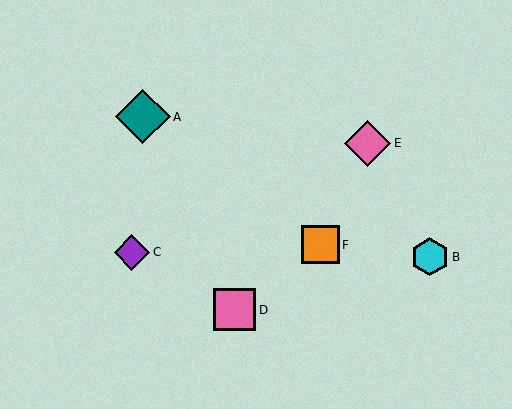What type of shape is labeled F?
Shape F is an orange square.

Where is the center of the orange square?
The center of the orange square is at (320, 245).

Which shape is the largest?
The teal diamond (labeled A) is the largest.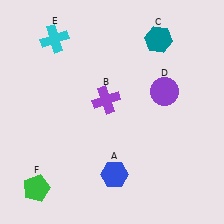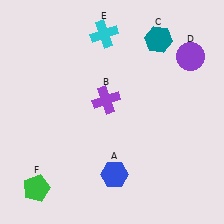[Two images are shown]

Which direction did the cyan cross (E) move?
The cyan cross (E) moved right.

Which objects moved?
The objects that moved are: the purple circle (D), the cyan cross (E).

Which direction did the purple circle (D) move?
The purple circle (D) moved up.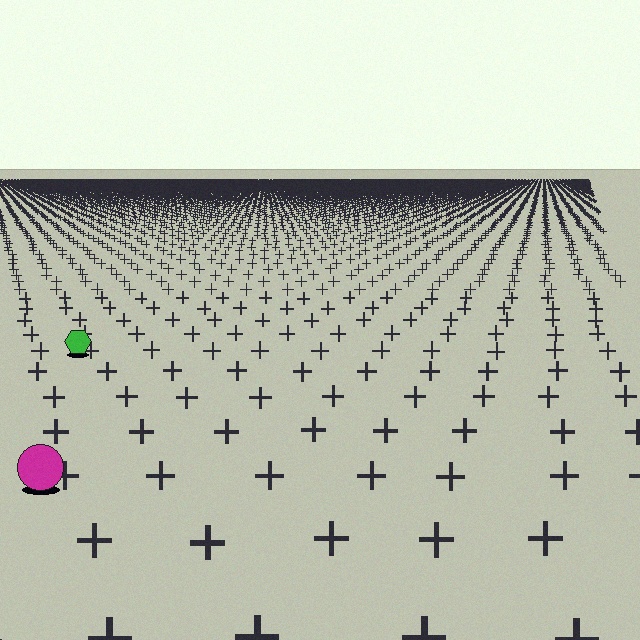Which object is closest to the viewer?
The magenta circle is closest. The texture marks near it are larger and more spread out.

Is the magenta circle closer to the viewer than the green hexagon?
Yes. The magenta circle is closer — you can tell from the texture gradient: the ground texture is coarser near it.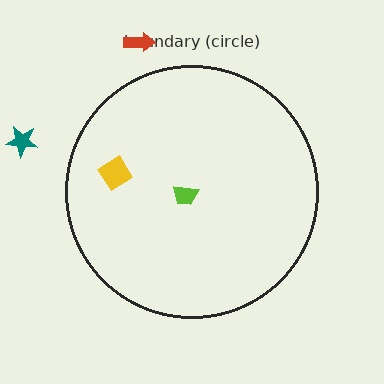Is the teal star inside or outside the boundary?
Outside.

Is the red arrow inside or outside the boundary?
Outside.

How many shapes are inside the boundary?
2 inside, 2 outside.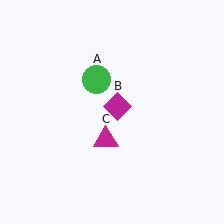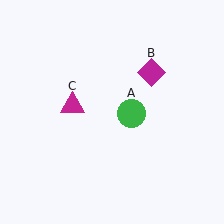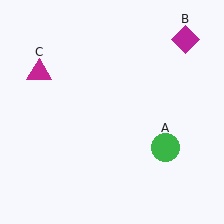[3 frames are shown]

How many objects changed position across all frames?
3 objects changed position: green circle (object A), magenta diamond (object B), magenta triangle (object C).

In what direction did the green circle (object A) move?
The green circle (object A) moved down and to the right.